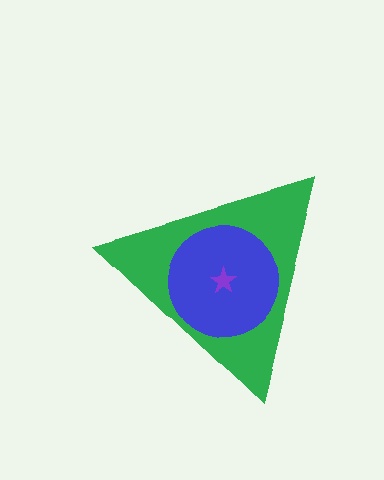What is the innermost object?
The purple star.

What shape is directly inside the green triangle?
The blue circle.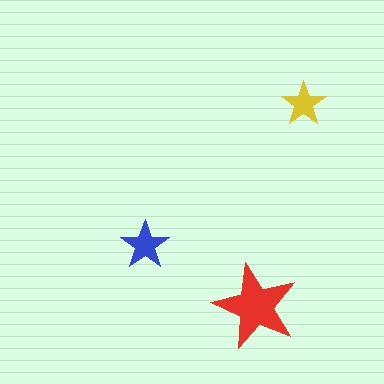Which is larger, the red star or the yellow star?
The red one.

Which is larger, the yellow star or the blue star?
The blue one.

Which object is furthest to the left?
The blue star is leftmost.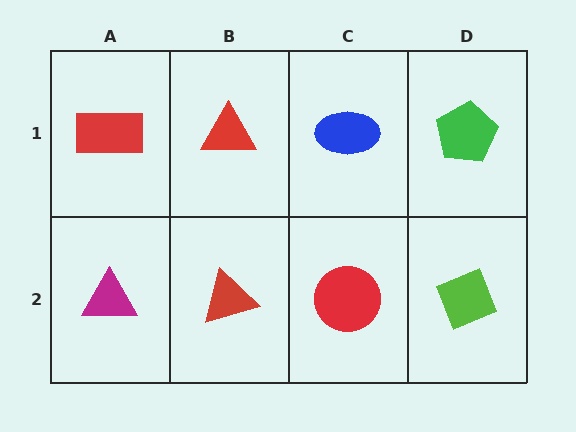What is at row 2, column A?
A magenta triangle.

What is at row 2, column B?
A red triangle.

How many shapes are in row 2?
4 shapes.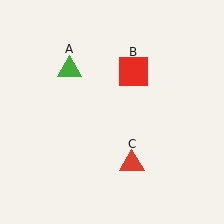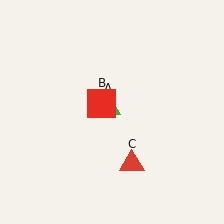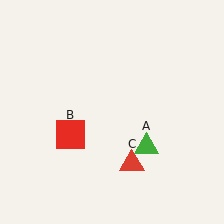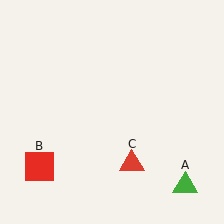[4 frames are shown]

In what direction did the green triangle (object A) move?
The green triangle (object A) moved down and to the right.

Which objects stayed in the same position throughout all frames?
Red triangle (object C) remained stationary.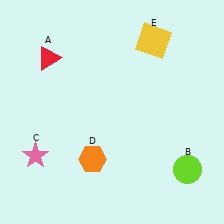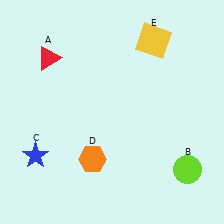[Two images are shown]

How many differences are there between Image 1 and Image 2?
There is 1 difference between the two images.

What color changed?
The star (C) changed from pink in Image 1 to blue in Image 2.